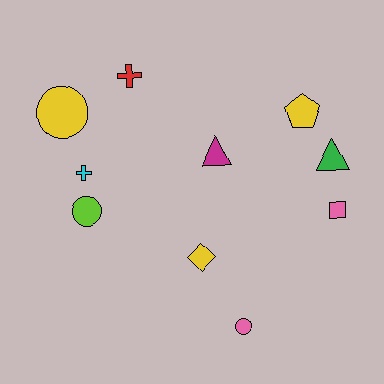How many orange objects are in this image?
There are no orange objects.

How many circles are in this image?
There are 3 circles.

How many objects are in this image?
There are 10 objects.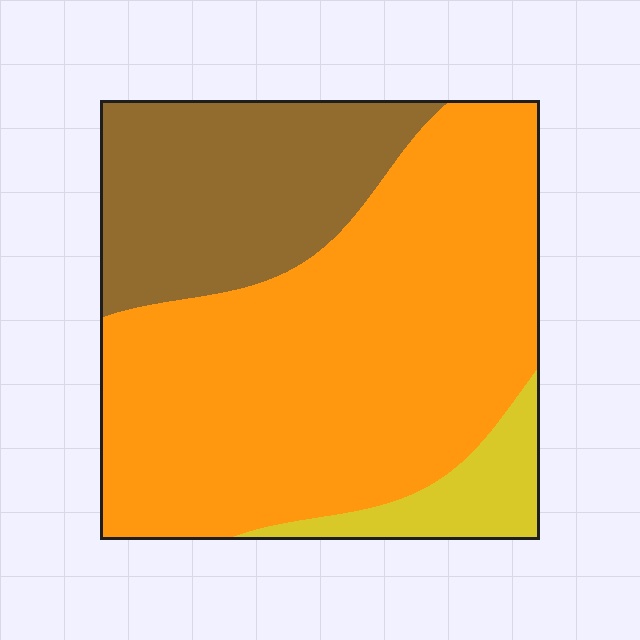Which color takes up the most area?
Orange, at roughly 65%.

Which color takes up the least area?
Yellow, at roughly 10%.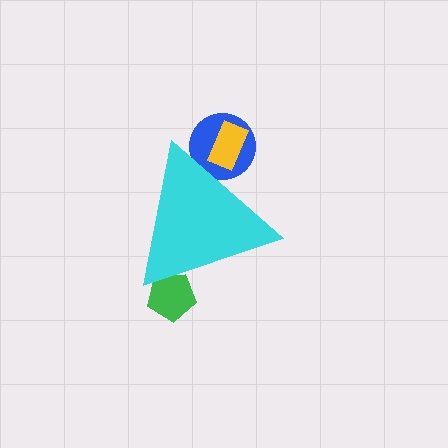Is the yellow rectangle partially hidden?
Yes, the yellow rectangle is partially hidden behind the cyan triangle.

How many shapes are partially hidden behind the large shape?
3 shapes are partially hidden.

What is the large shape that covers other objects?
A cyan triangle.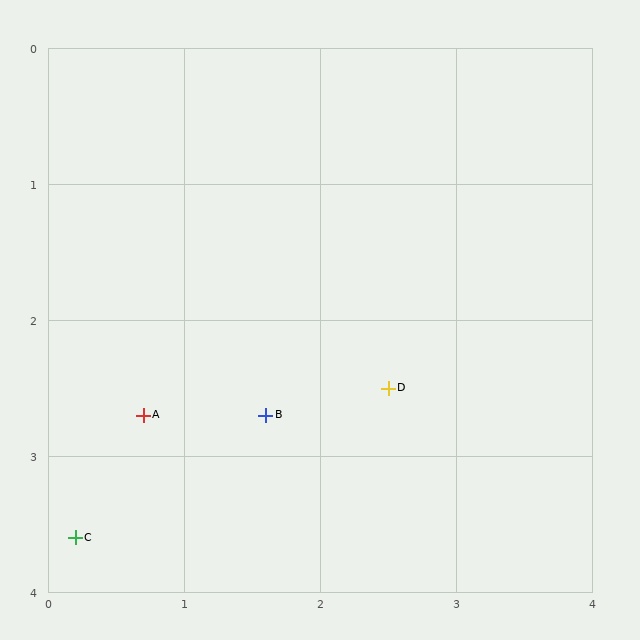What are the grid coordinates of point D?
Point D is at approximately (2.5, 2.5).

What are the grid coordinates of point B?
Point B is at approximately (1.6, 2.7).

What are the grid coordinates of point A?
Point A is at approximately (0.7, 2.7).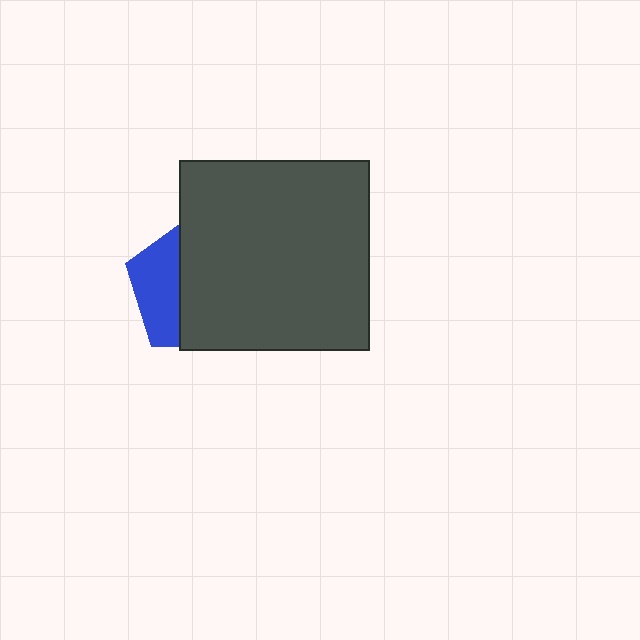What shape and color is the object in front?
The object in front is a dark gray square.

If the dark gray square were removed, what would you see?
You would see the complete blue pentagon.